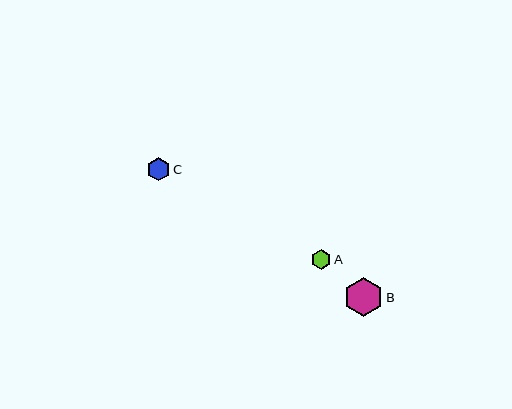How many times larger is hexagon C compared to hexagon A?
Hexagon C is approximately 1.1 times the size of hexagon A.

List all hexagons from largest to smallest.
From largest to smallest: B, C, A.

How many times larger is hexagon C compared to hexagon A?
Hexagon C is approximately 1.1 times the size of hexagon A.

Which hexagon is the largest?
Hexagon B is the largest with a size of approximately 40 pixels.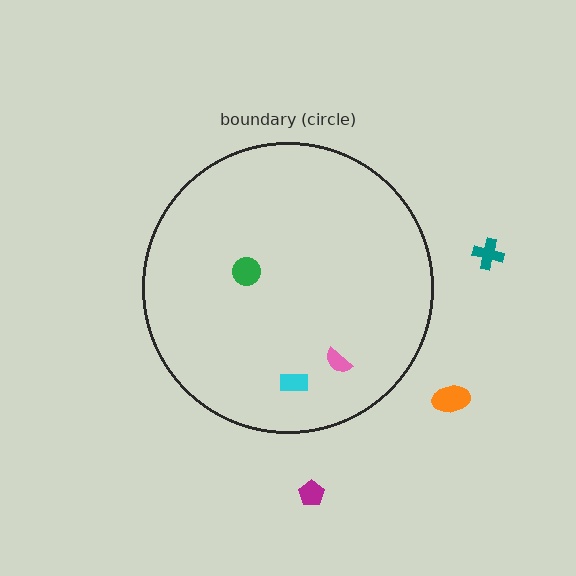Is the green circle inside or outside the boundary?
Inside.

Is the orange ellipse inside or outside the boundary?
Outside.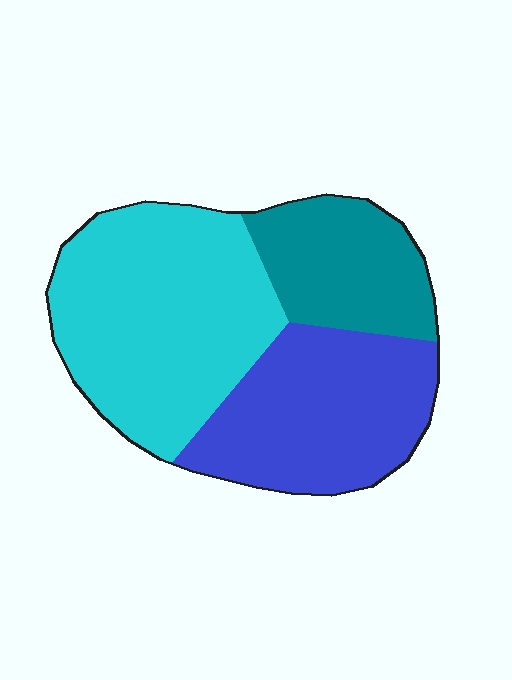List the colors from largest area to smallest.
From largest to smallest: cyan, blue, teal.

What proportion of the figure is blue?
Blue covers around 35% of the figure.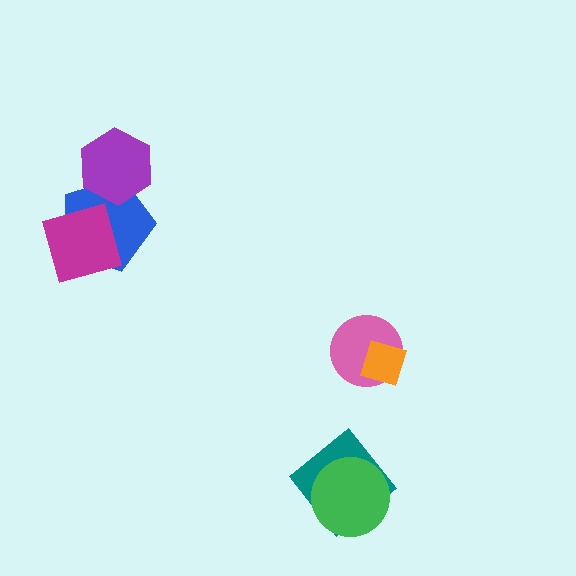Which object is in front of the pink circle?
The orange diamond is in front of the pink circle.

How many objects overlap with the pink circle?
1 object overlaps with the pink circle.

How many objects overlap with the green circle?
1 object overlaps with the green circle.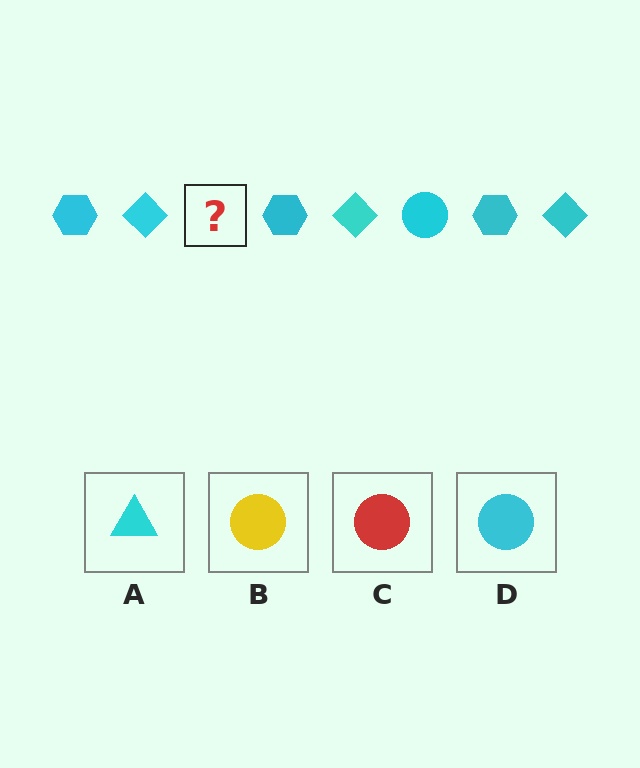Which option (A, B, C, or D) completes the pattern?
D.